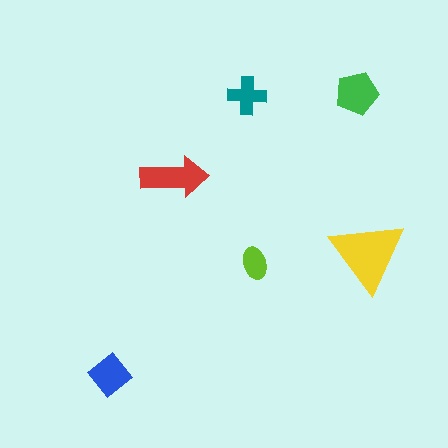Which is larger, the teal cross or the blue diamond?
The blue diamond.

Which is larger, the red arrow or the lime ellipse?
The red arrow.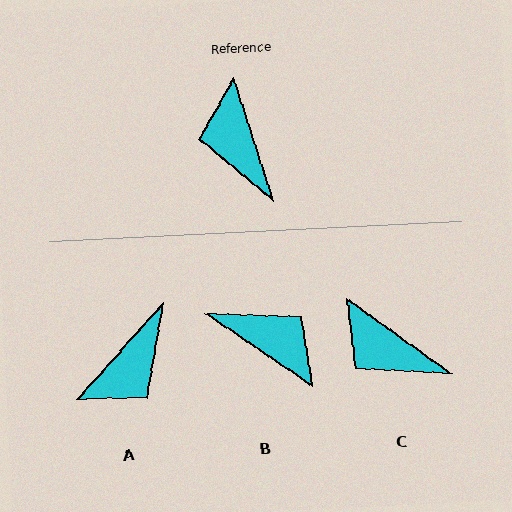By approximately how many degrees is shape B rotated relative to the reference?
Approximately 143 degrees clockwise.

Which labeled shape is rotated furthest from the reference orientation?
B, about 143 degrees away.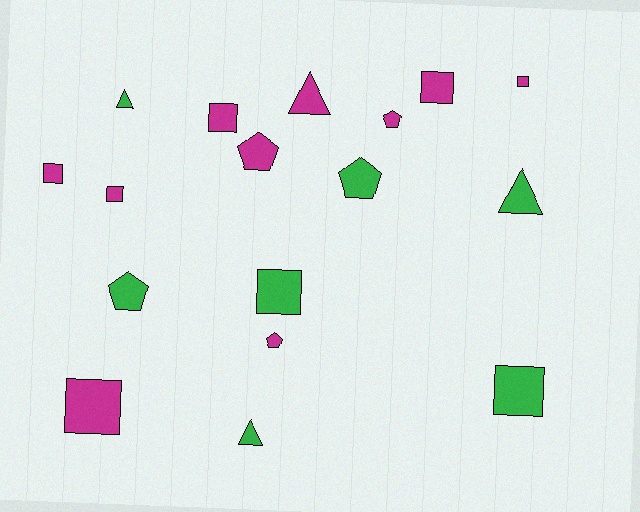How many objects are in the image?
There are 17 objects.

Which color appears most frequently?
Magenta, with 10 objects.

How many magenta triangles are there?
There is 1 magenta triangle.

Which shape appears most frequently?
Square, with 8 objects.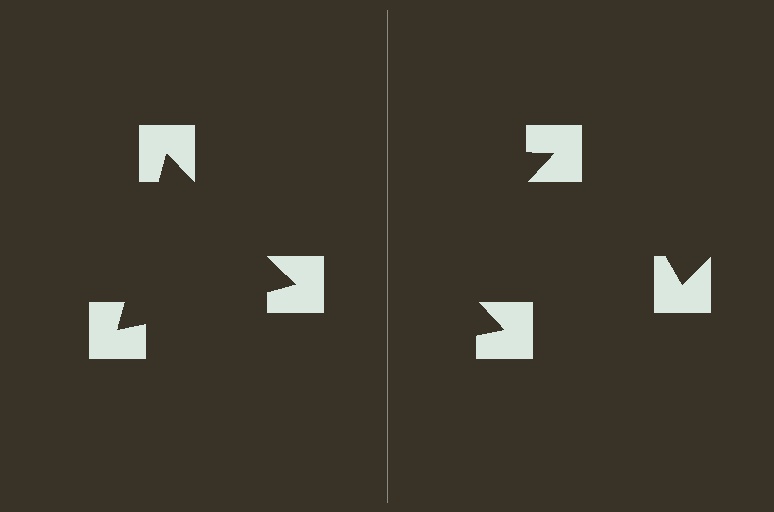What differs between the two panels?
The notched squares are positioned identically on both sides; only the wedge orientations differ. On the left they align to a triangle; on the right they are misaligned.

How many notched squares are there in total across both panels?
6 — 3 on each side.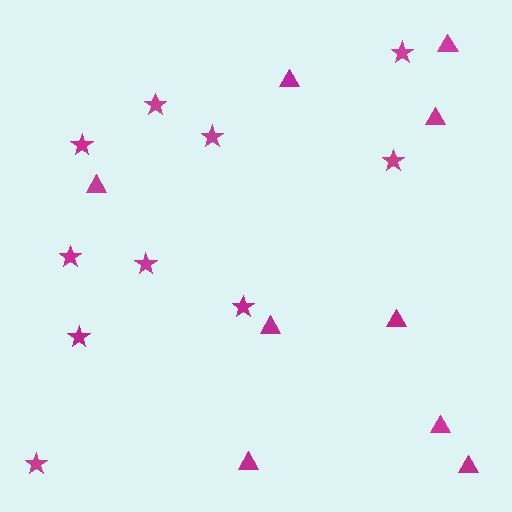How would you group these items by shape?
There are 2 groups: one group of stars (10) and one group of triangles (9).